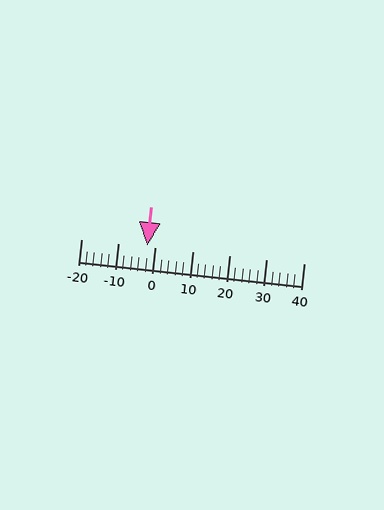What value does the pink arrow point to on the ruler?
The pink arrow points to approximately -2.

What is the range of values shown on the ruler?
The ruler shows values from -20 to 40.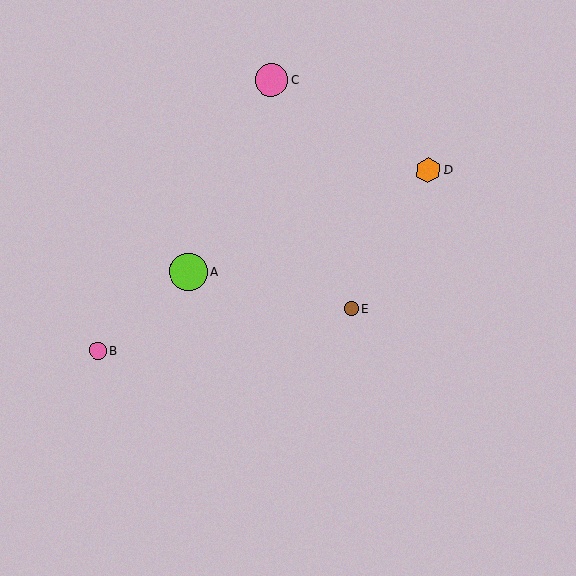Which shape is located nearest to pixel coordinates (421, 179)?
The orange hexagon (labeled D) at (428, 170) is nearest to that location.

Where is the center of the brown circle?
The center of the brown circle is at (351, 309).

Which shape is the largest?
The lime circle (labeled A) is the largest.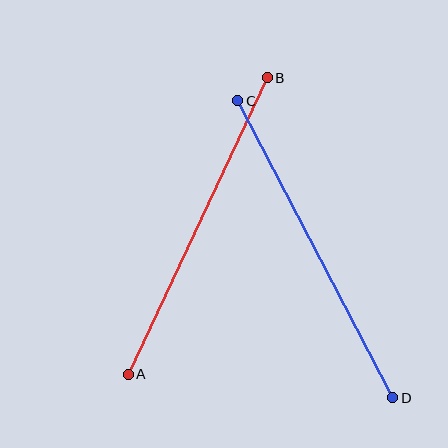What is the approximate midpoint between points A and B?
The midpoint is at approximately (198, 226) pixels.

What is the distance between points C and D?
The distance is approximately 335 pixels.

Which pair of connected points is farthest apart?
Points C and D are farthest apart.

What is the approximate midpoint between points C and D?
The midpoint is at approximately (315, 249) pixels.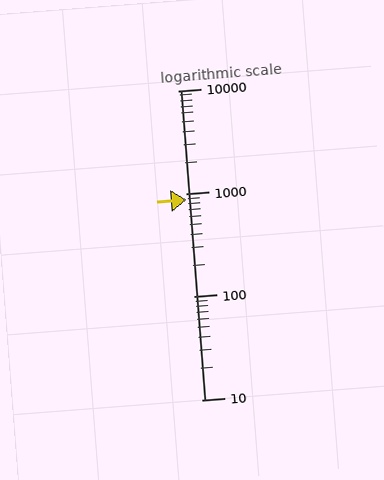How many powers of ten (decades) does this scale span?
The scale spans 3 decades, from 10 to 10000.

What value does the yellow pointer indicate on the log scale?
The pointer indicates approximately 880.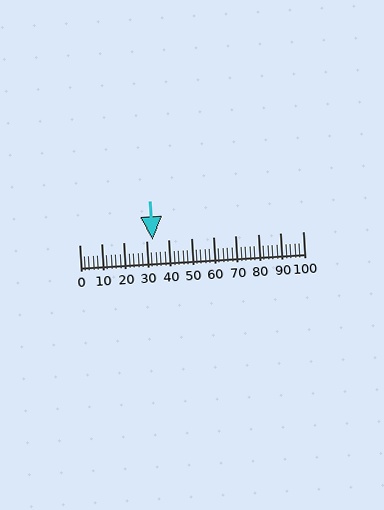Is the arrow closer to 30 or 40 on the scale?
The arrow is closer to 30.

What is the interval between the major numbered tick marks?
The major tick marks are spaced 10 units apart.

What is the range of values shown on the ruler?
The ruler shows values from 0 to 100.